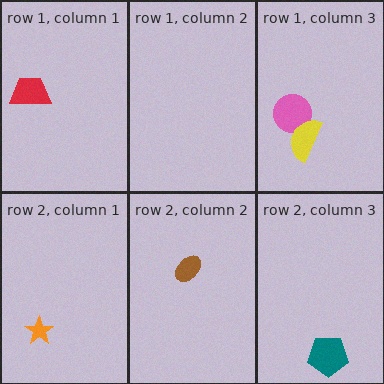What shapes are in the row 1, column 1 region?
The red trapezoid.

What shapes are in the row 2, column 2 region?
The brown ellipse.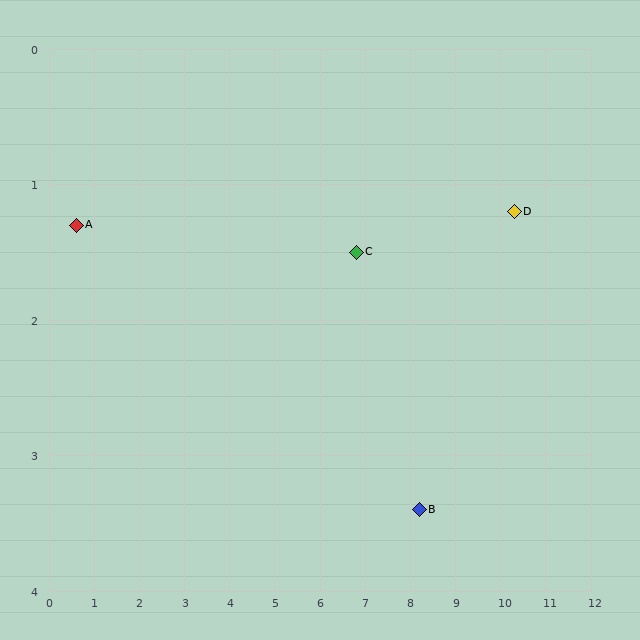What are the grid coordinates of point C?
Point C is at approximately (6.8, 1.5).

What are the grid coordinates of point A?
Point A is at approximately (0.6, 1.3).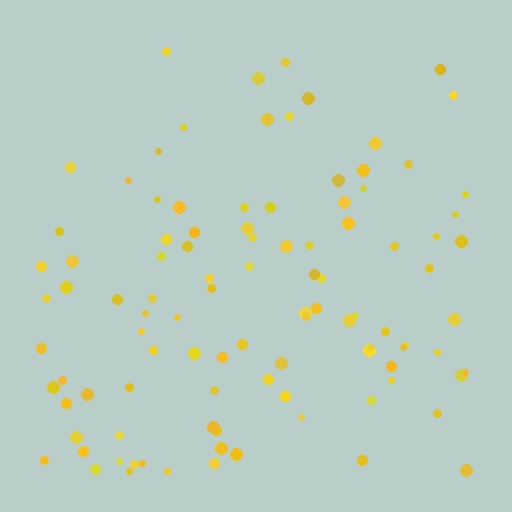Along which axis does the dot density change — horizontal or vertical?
Vertical.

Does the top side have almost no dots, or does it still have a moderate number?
Still a moderate number, just noticeably fewer than the bottom.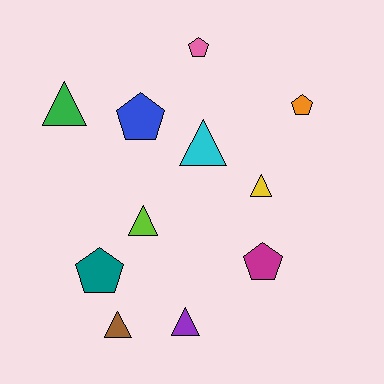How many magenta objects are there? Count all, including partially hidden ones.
There is 1 magenta object.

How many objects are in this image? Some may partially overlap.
There are 11 objects.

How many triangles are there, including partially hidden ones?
There are 6 triangles.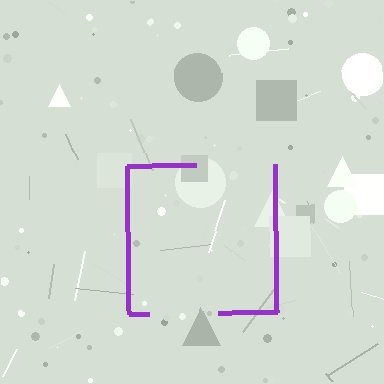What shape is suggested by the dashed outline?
The dashed outline suggests a square.